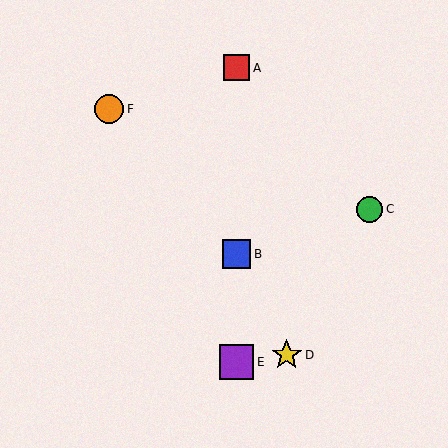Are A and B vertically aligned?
Yes, both are at x≈237.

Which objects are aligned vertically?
Objects A, B, E are aligned vertically.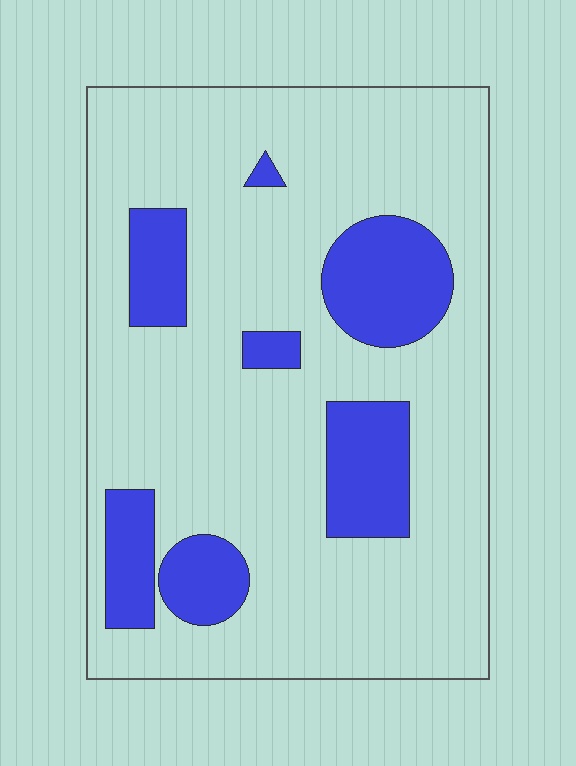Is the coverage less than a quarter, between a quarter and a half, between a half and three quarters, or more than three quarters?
Less than a quarter.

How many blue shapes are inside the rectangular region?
7.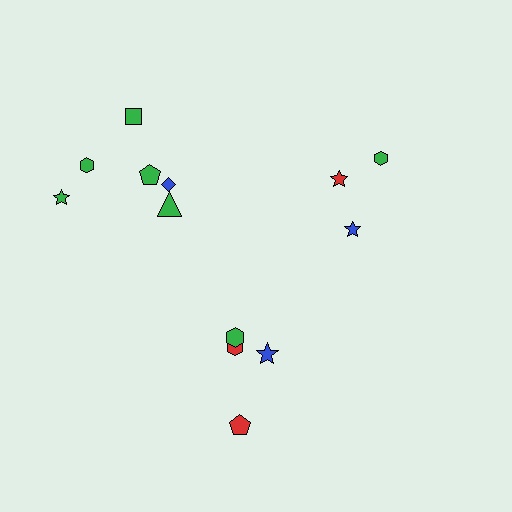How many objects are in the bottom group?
There are 4 objects.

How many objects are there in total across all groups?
There are 13 objects.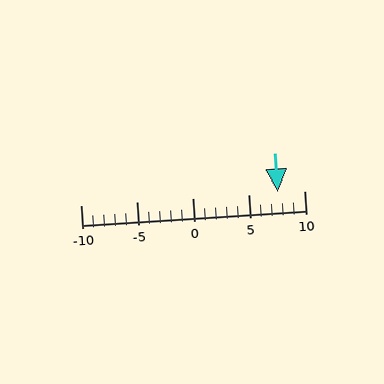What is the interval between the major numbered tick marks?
The major tick marks are spaced 5 units apart.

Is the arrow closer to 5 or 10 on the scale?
The arrow is closer to 10.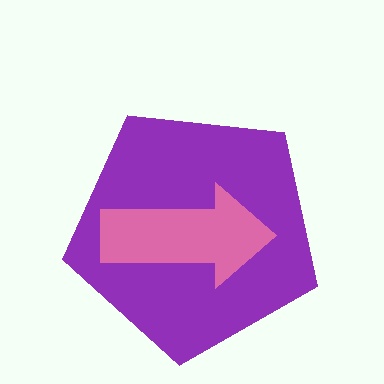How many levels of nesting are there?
2.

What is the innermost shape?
The pink arrow.